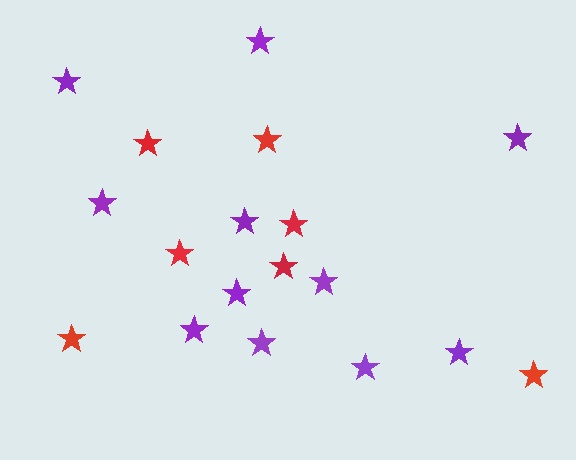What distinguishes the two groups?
There are 2 groups: one group of purple stars (11) and one group of red stars (7).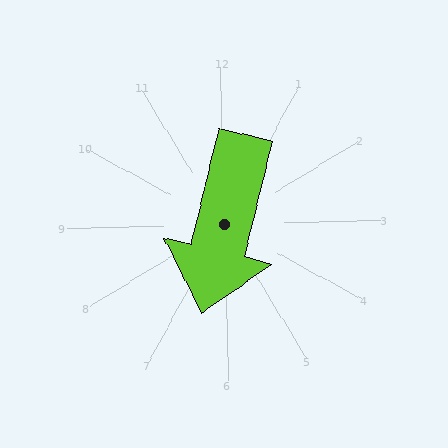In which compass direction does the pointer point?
South.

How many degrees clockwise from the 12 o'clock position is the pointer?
Approximately 195 degrees.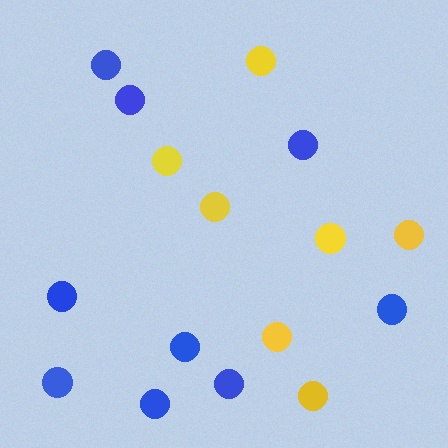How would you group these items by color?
There are 2 groups: one group of yellow circles (7) and one group of blue circles (9).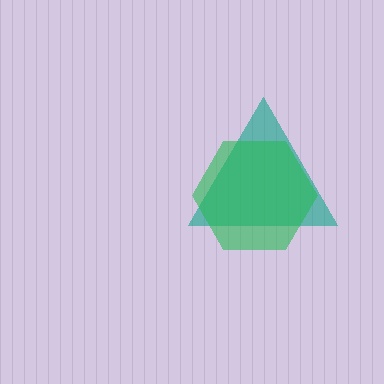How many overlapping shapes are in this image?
There are 2 overlapping shapes in the image.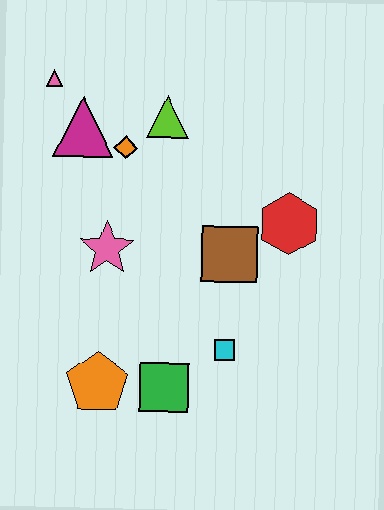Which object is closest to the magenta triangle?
The orange diamond is closest to the magenta triangle.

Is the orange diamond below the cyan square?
No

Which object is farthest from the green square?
The pink triangle is farthest from the green square.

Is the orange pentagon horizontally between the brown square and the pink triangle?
Yes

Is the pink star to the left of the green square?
Yes